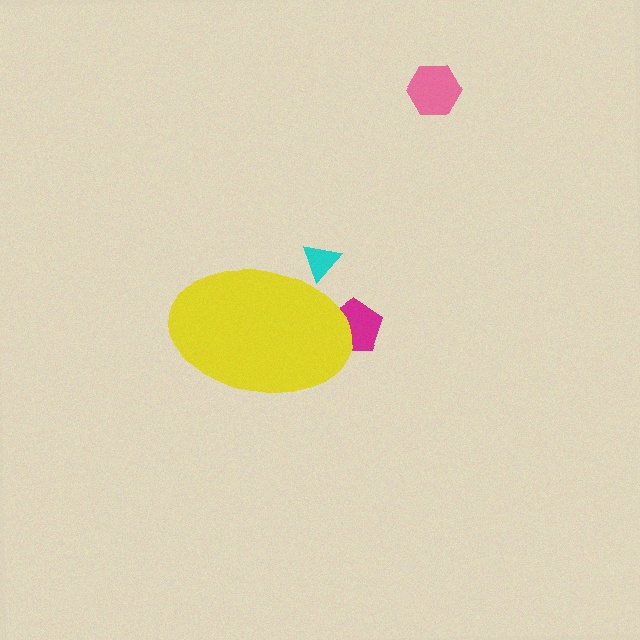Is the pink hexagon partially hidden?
No, the pink hexagon is fully visible.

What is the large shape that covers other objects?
A yellow ellipse.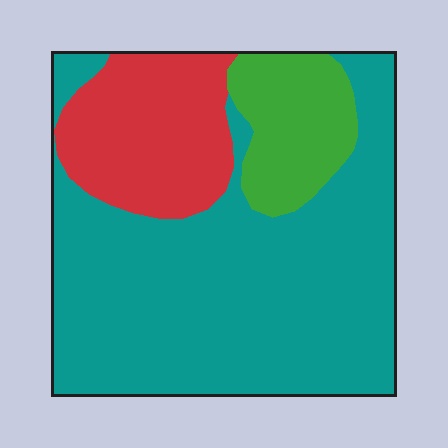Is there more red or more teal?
Teal.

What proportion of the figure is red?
Red covers roughly 20% of the figure.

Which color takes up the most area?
Teal, at roughly 65%.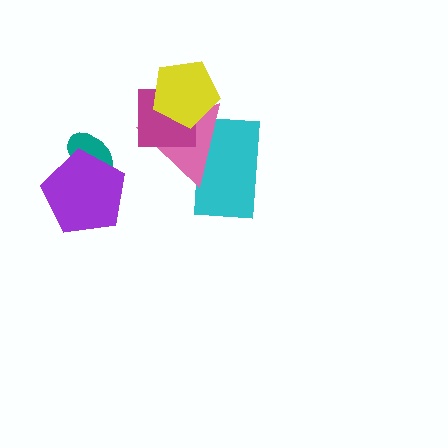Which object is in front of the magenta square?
The yellow pentagon is in front of the magenta square.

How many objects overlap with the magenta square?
2 objects overlap with the magenta square.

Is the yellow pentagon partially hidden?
No, no other shape covers it.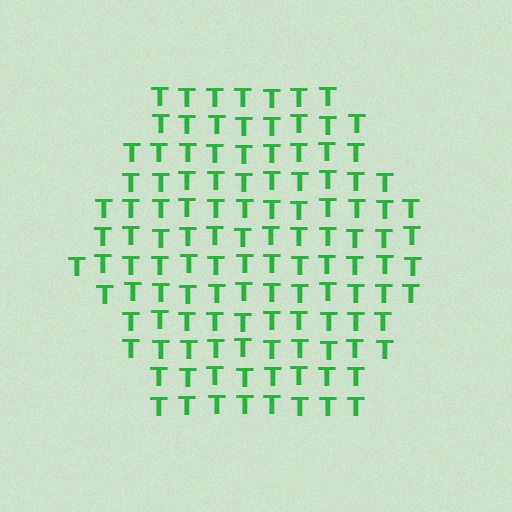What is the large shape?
The large shape is a hexagon.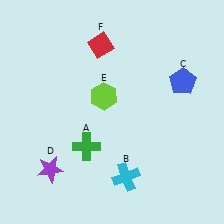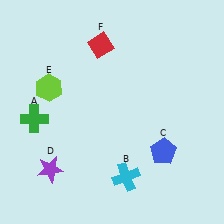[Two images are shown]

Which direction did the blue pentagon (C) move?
The blue pentagon (C) moved down.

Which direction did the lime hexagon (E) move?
The lime hexagon (E) moved left.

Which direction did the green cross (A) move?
The green cross (A) moved left.